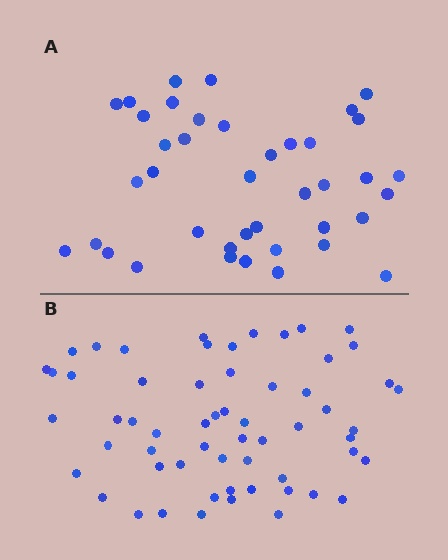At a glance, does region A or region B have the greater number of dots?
Region B (the bottom region) has more dots.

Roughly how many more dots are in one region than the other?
Region B has approximately 20 more dots than region A.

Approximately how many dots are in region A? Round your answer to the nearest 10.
About 40 dots.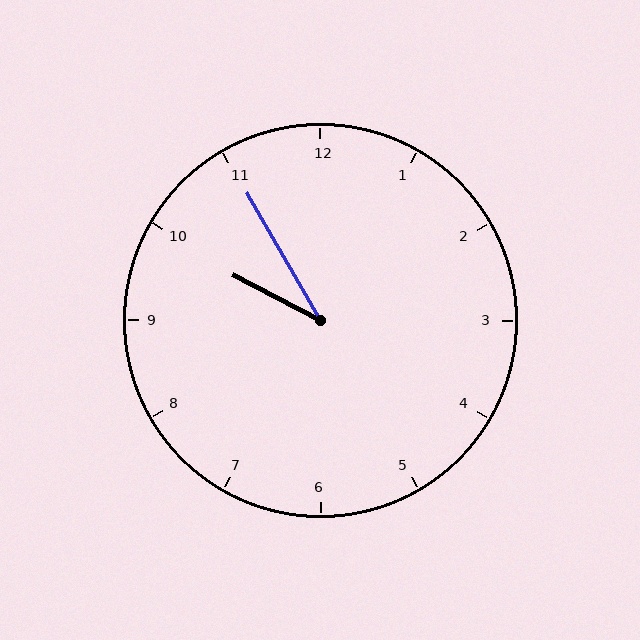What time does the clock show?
9:55.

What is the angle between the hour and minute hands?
Approximately 32 degrees.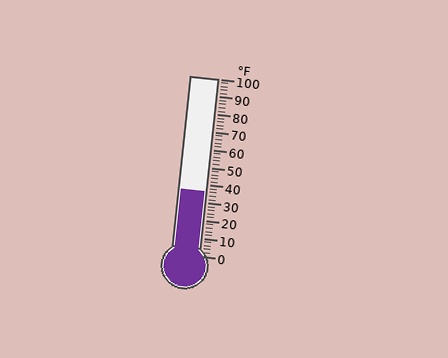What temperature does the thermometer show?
The thermometer shows approximately 36°F.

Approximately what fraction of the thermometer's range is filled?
The thermometer is filled to approximately 35% of its range.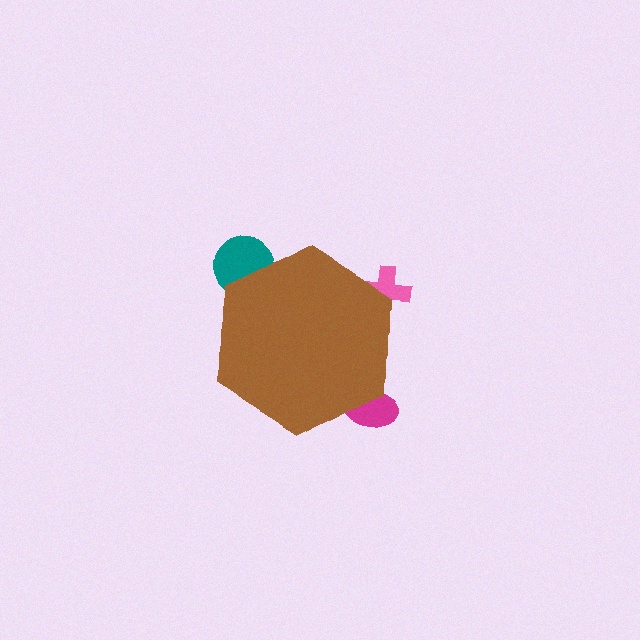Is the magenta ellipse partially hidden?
Yes, the magenta ellipse is partially hidden behind the brown hexagon.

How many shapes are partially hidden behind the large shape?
3 shapes are partially hidden.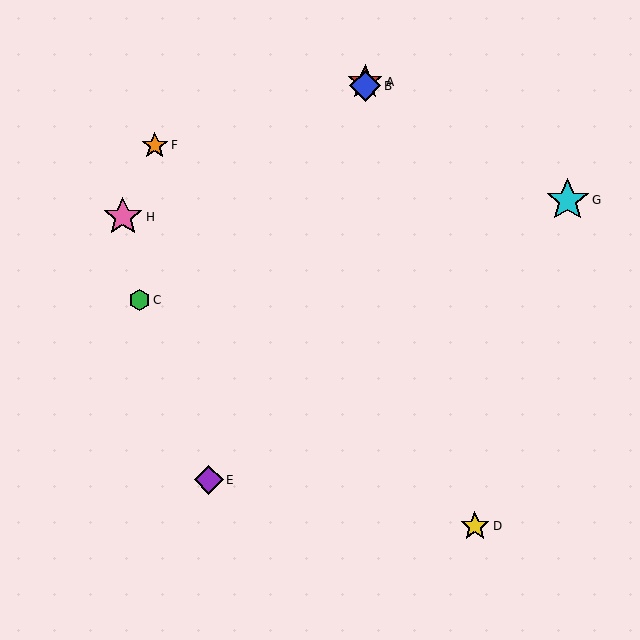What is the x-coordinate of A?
Object A is at x≈365.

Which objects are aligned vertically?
Objects A, B are aligned vertically.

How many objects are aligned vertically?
2 objects (A, B) are aligned vertically.